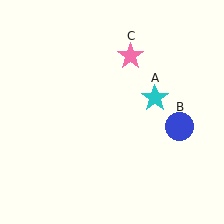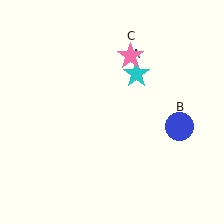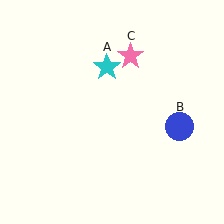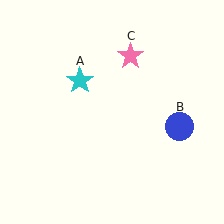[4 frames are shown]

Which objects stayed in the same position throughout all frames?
Blue circle (object B) and pink star (object C) remained stationary.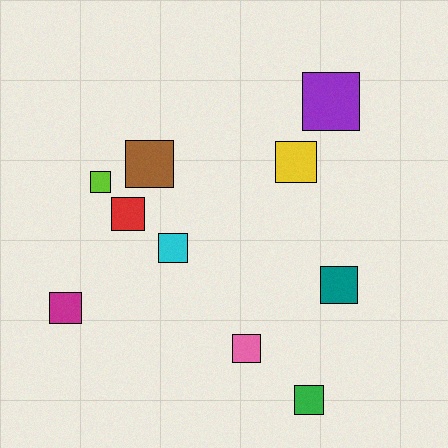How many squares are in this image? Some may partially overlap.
There are 10 squares.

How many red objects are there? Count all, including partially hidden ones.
There is 1 red object.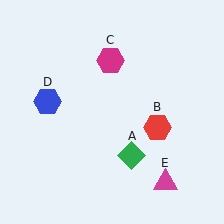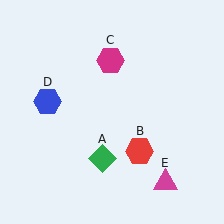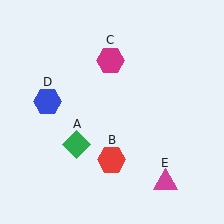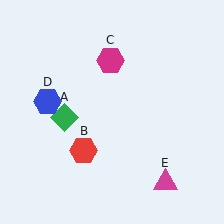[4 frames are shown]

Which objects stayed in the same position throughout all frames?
Magenta hexagon (object C) and blue hexagon (object D) and magenta triangle (object E) remained stationary.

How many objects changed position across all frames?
2 objects changed position: green diamond (object A), red hexagon (object B).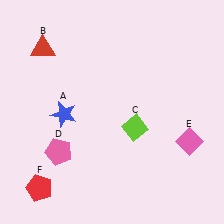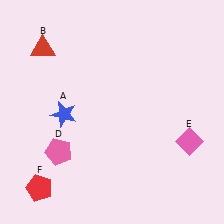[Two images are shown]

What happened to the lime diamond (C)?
The lime diamond (C) was removed in Image 2. It was in the bottom-right area of Image 1.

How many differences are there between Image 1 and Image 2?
There is 1 difference between the two images.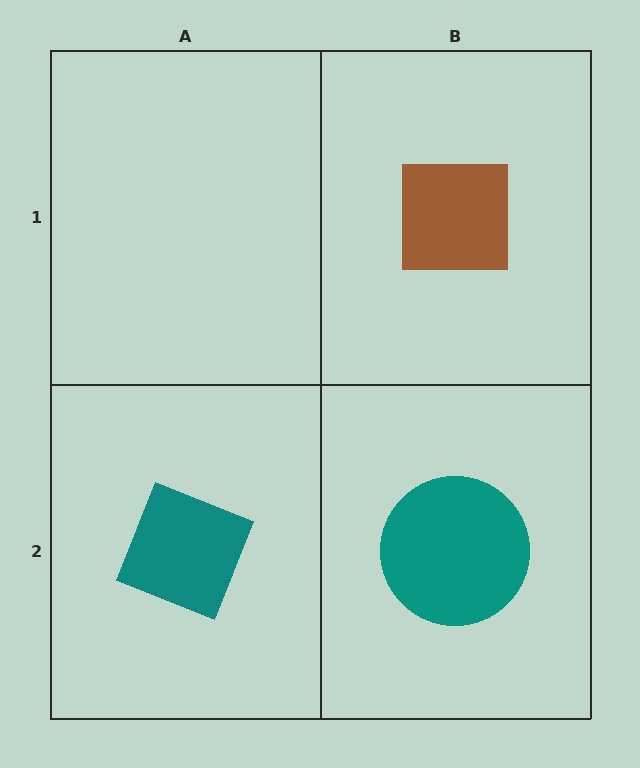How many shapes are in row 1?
1 shape.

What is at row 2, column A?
A teal diamond.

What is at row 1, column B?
A brown square.